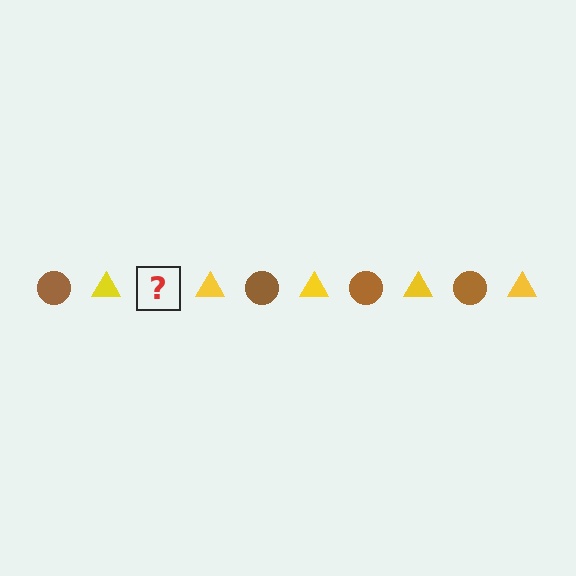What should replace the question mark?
The question mark should be replaced with a brown circle.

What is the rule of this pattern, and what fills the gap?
The rule is that the pattern alternates between brown circle and yellow triangle. The gap should be filled with a brown circle.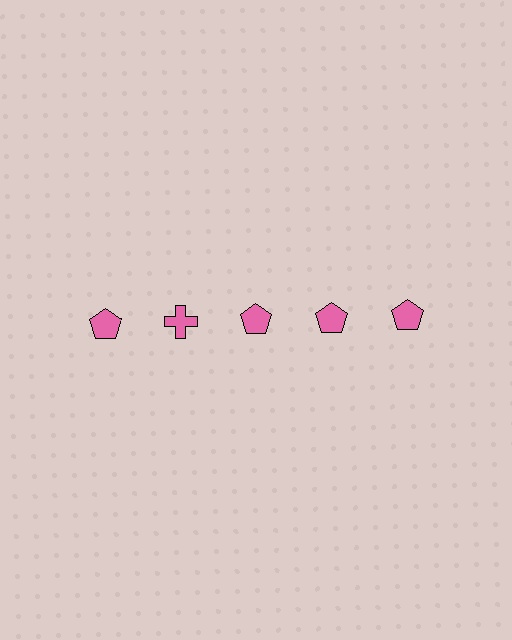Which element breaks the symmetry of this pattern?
The pink cross in the top row, second from left column breaks the symmetry. All other shapes are pink pentagons.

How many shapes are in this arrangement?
There are 5 shapes arranged in a grid pattern.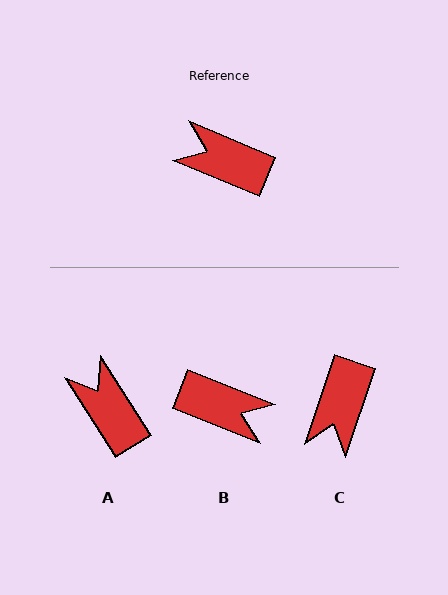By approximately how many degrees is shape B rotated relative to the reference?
Approximately 179 degrees clockwise.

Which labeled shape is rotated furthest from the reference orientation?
B, about 179 degrees away.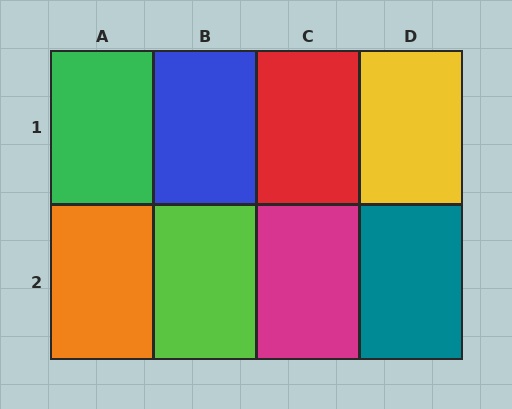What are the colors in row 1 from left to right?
Green, blue, red, yellow.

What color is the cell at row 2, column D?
Teal.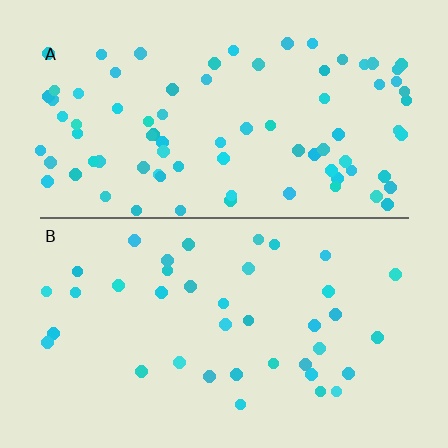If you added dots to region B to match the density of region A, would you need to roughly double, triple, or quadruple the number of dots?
Approximately double.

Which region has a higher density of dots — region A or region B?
A (the top).